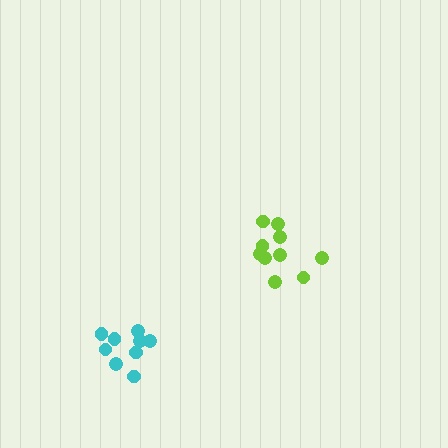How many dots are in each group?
Group 1: 10 dots, Group 2: 9 dots (19 total).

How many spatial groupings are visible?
There are 2 spatial groupings.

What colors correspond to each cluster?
The clusters are colored: lime, cyan.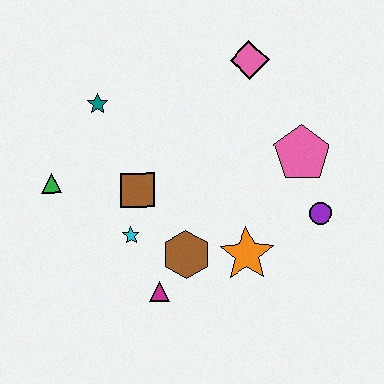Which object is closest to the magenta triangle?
The brown hexagon is closest to the magenta triangle.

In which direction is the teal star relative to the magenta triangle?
The teal star is above the magenta triangle.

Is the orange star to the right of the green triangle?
Yes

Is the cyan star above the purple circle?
No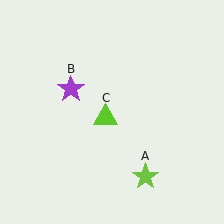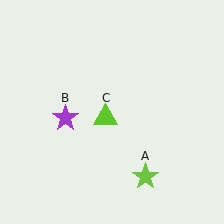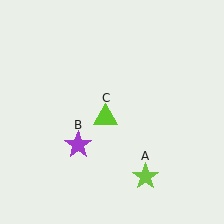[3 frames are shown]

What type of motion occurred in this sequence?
The purple star (object B) rotated counterclockwise around the center of the scene.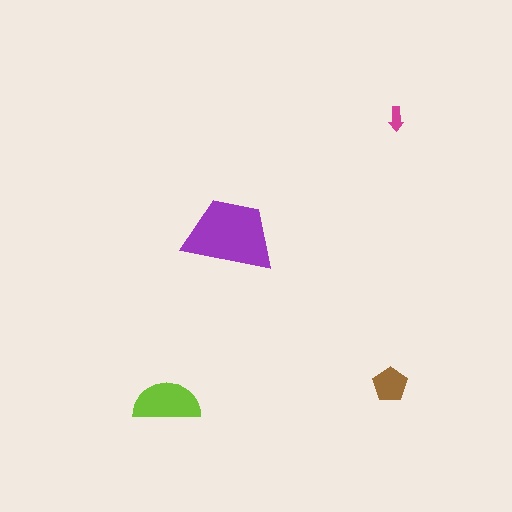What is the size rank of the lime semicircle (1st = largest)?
2nd.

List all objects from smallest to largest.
The magenta arrow, the brown pentagon, the lime semicircle, the purple trapezoid.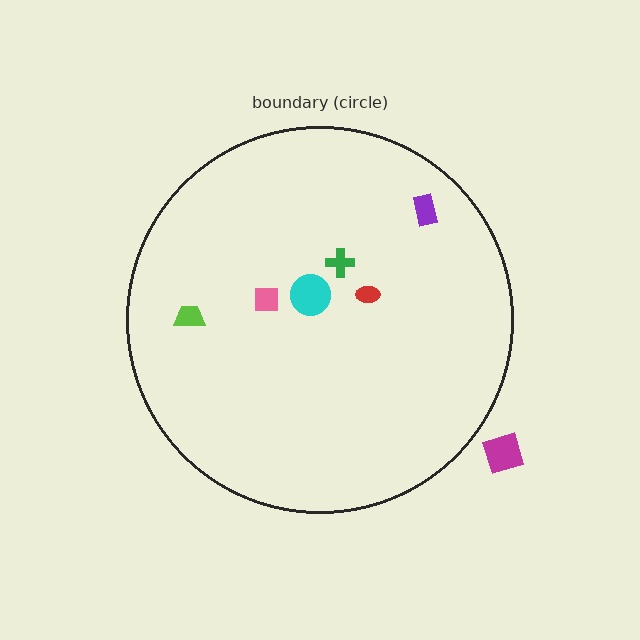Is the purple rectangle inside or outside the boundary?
Inside.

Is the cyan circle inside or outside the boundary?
Inside.